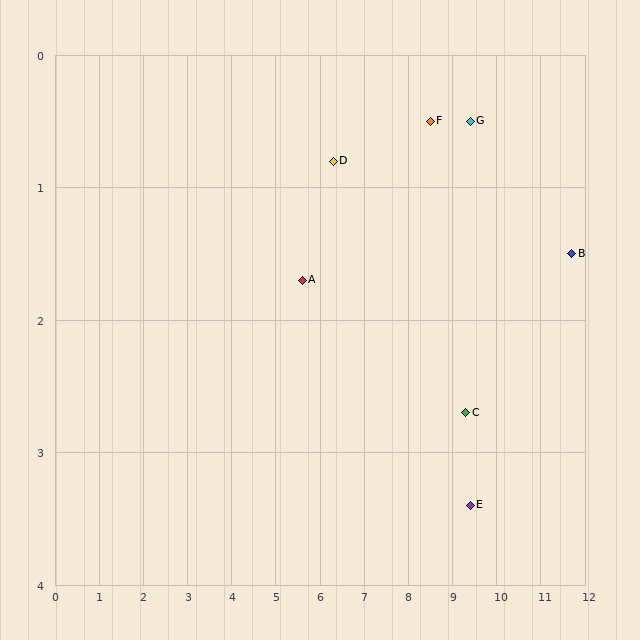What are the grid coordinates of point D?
Point D is at approximately (6.3, 0.8).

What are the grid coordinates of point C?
Point C is at approximately (9.3, 2.7).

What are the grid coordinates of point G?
Point G is at approximately (9.4, 0.5).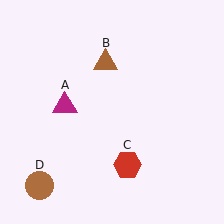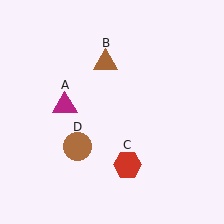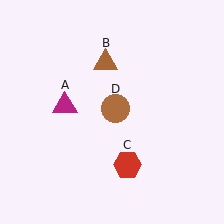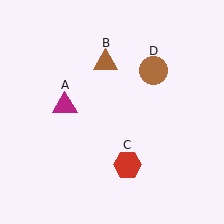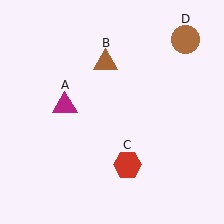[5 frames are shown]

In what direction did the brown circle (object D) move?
The brown circle (object D) moved up and to the right.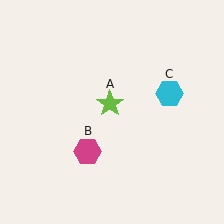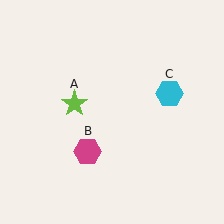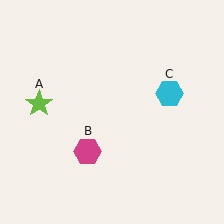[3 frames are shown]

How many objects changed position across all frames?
1 object changed position: lime star (object A).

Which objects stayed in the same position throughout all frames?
Magenta hexagon (object B) and cyan hexagon (object C) remained stationary.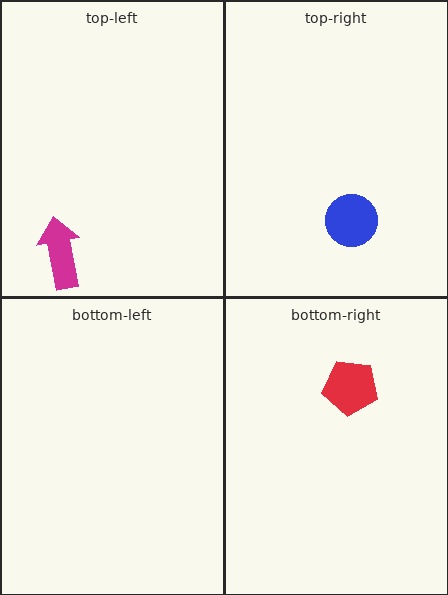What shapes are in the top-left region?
The magenta arrow.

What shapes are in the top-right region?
The blue circle.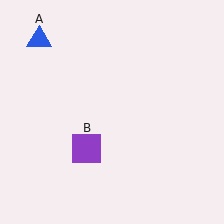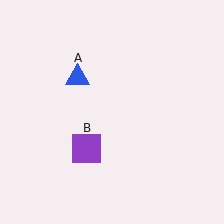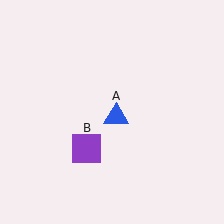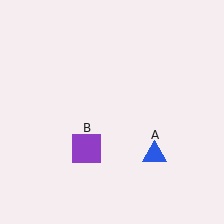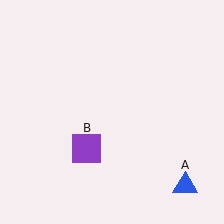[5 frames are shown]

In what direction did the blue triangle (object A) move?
The blue triangle (object A) moved down and to the right.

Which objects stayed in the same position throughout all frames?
Purple square (object B) remained stationary.